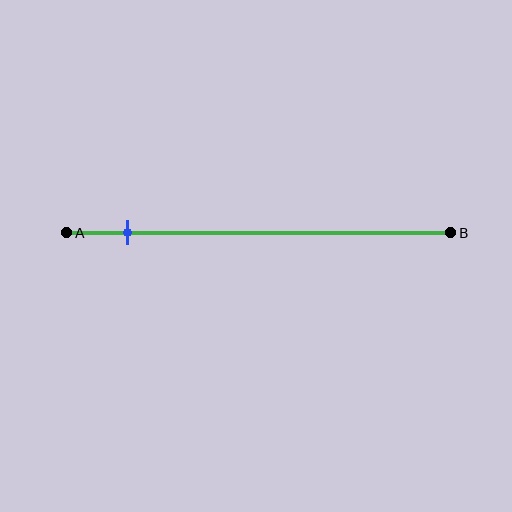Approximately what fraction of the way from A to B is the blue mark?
The blue mark is approximately 15% of the way from A to B.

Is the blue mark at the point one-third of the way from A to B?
No, the mark is at about 15% from A, not at the 33% one-third point.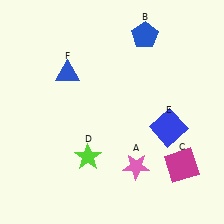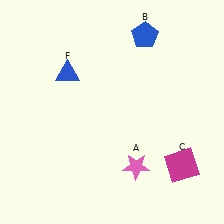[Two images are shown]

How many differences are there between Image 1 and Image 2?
There are 2 differences between the two images.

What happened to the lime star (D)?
The lime star (D) was removed in Image 2. It was in the bottom-left area of Image 1.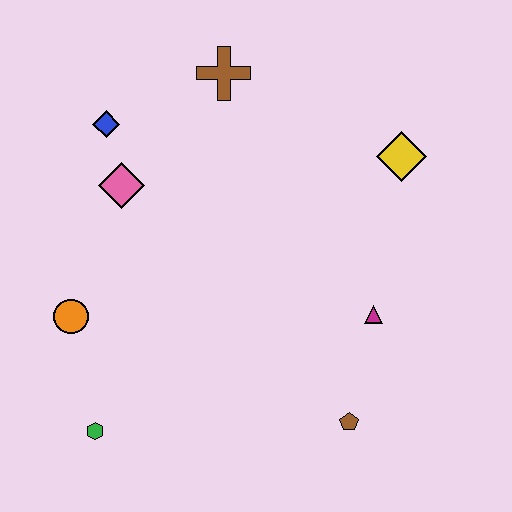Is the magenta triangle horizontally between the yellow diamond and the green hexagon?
Yes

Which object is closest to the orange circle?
The green hexagon is closest to the orange circle.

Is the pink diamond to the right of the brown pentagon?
No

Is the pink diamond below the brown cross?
Yes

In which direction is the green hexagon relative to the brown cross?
The green hexagon is below the brown cross.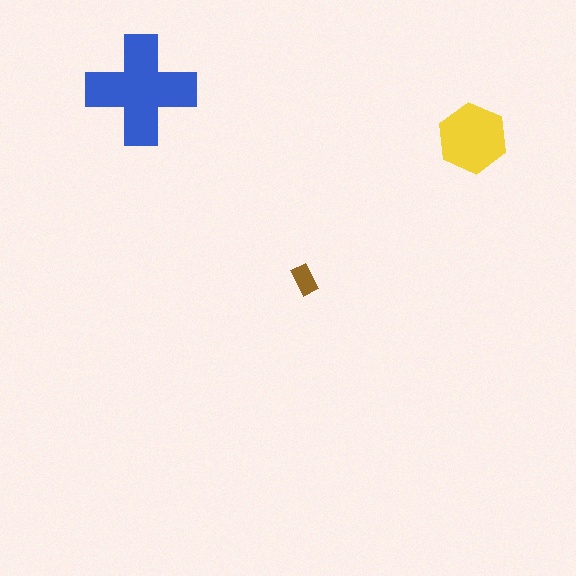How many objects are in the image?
There are 3 objects in the image.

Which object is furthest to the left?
The blue cross is leftmost.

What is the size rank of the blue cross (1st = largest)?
1st.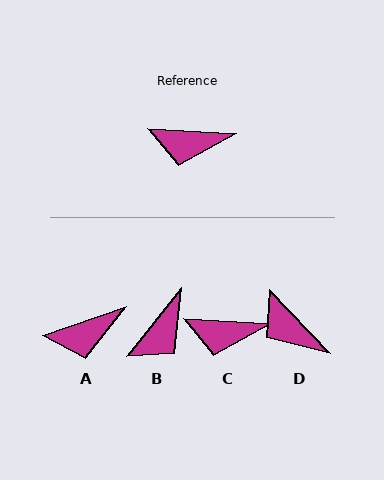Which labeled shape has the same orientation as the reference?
C.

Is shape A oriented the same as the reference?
No, it is off by about 23 degrees.